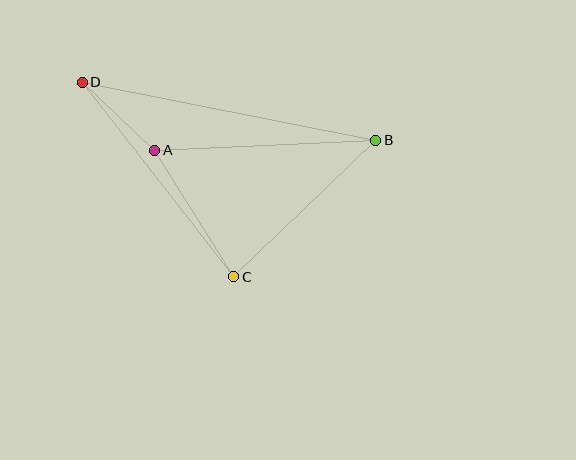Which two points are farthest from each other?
Points B and D are farthest from each other.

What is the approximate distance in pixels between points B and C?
The distance between B and C is approximately 197 pixels.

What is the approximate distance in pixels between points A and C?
The distance between A and C is approximately 149 pixels.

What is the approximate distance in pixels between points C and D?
The distance between C and D is approximately 246 pixels.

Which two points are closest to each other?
Points A and D are closest to each other.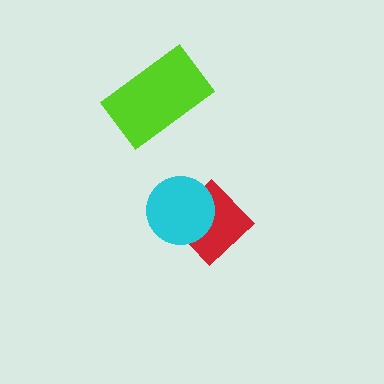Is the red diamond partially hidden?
Yes, it is partially covered by another shape.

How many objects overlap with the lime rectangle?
0 objects overlap with the lime rectangle.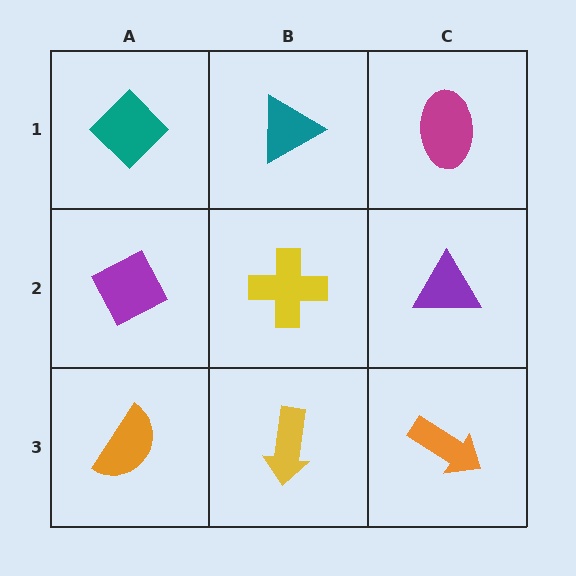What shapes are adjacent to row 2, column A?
A teal diamond (row 1, column A), an orange semicircle (row 3, column A), a yellow cross (row 2, column B).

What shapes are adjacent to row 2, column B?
A teal triangle (row 1, column B), a yellow arrow (row 3, column B), a purple diamond (row 2, column A), a purple triangle (row 2, column C).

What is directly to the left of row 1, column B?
A teal diamond.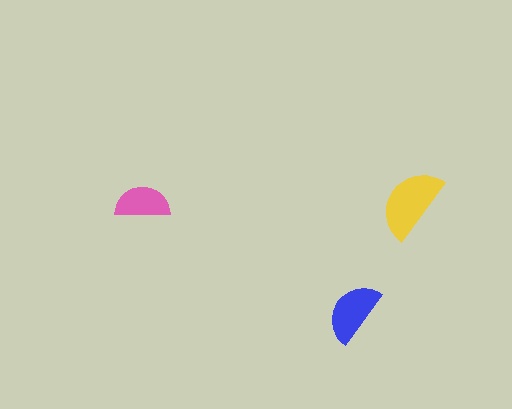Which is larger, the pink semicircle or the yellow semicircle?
The yellow one.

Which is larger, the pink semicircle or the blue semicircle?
The blue one.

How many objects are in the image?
There are 3 objects in the image.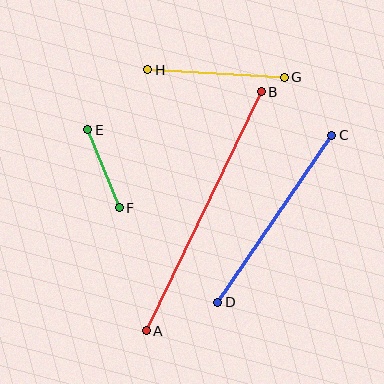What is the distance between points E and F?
The distance is approximately 84 pixels.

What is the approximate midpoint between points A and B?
The midpoint is at approximately (204, 211) pixels.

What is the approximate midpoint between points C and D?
The midpoint is at approximately (275, 219) pixels.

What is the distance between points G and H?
The distance is approximately 137 pixels.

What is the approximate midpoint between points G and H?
The midpoint is at approximately (216, 73) pixels.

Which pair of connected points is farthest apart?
Points A and B are farthest apart.